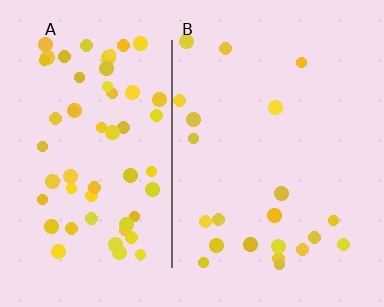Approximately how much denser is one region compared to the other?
Approximately 2.8× — region A over region B.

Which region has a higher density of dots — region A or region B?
A (the left).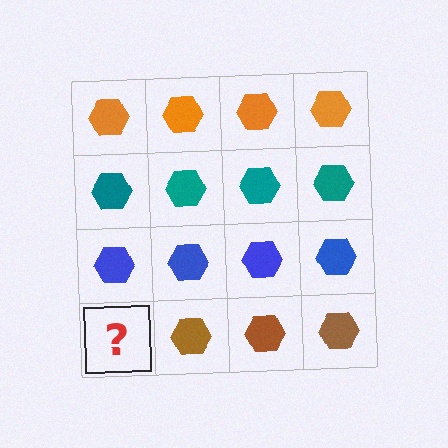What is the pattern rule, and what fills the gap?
The rule is that each row has a consistent color. The gap should be filled with a brown hexagon.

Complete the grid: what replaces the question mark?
The question mark should be replaced with a brown hexagon.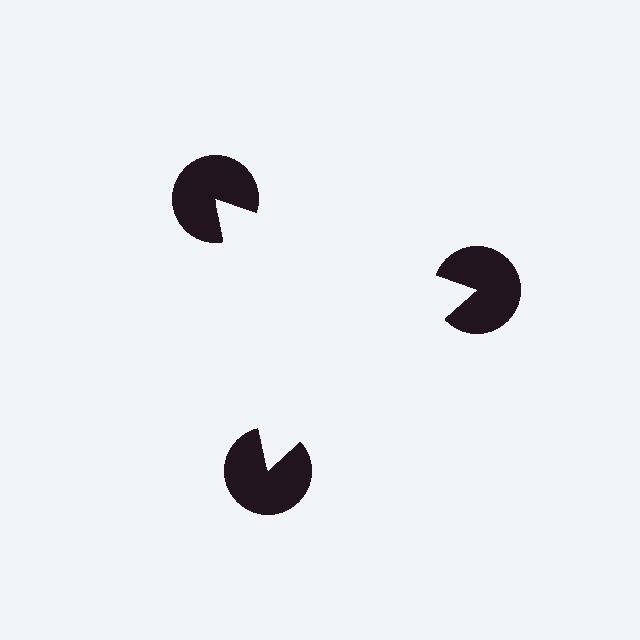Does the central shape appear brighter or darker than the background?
It typically appears slightly brighter than the background, even though no actual brightness change is drawn.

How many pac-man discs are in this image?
There are 3 — one at each vertex of the illusory triangle.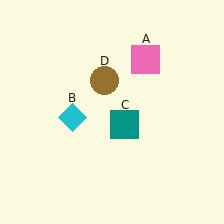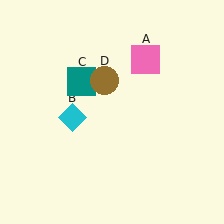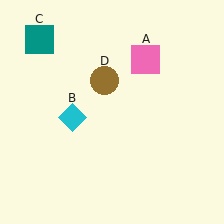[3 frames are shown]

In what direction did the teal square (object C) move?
The teal square (object C) moved up and to the left.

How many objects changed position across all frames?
1 object changed position: teal square (object C).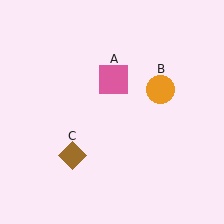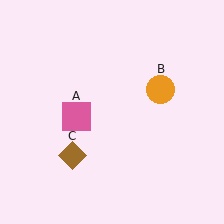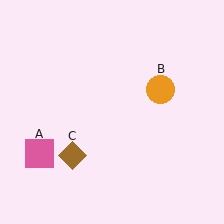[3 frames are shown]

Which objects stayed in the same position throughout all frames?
Orange circle (object B) and brown diamond (object C) remained stationary.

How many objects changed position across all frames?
1 object changed position: pink square (object A).